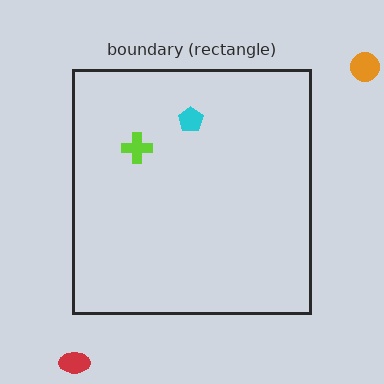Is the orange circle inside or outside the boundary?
Outside.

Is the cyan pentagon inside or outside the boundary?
Inside.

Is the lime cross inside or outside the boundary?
Inside.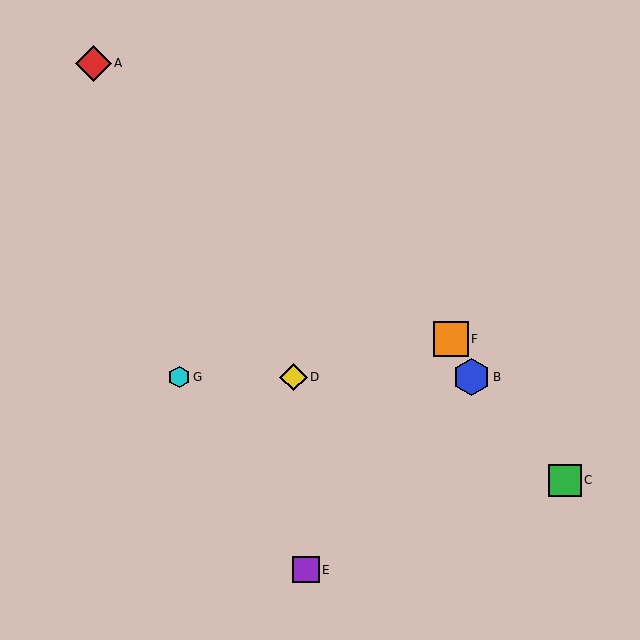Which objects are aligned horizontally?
Objects B, D, G are aligned horizontally.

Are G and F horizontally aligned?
No, G is at y≈377 and F is at y≈339.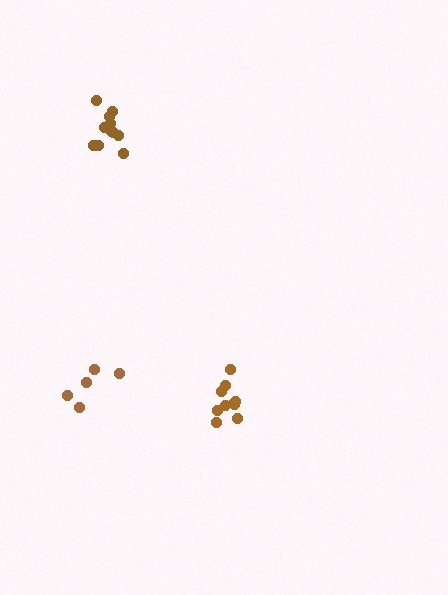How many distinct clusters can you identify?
There are 3 distinct clusters.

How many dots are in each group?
Group 1: 10 dots, Group 2: 5 dots, Group 3: 11 dots (26 total).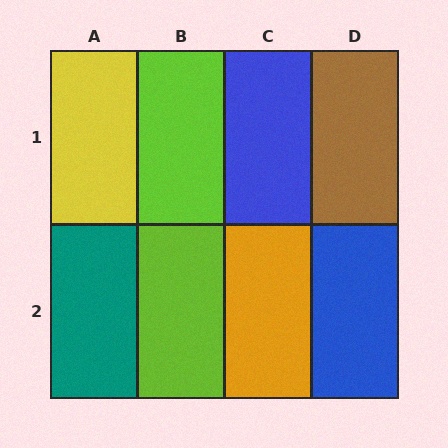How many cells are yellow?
1 cell is yellow.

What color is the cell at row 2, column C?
Orange.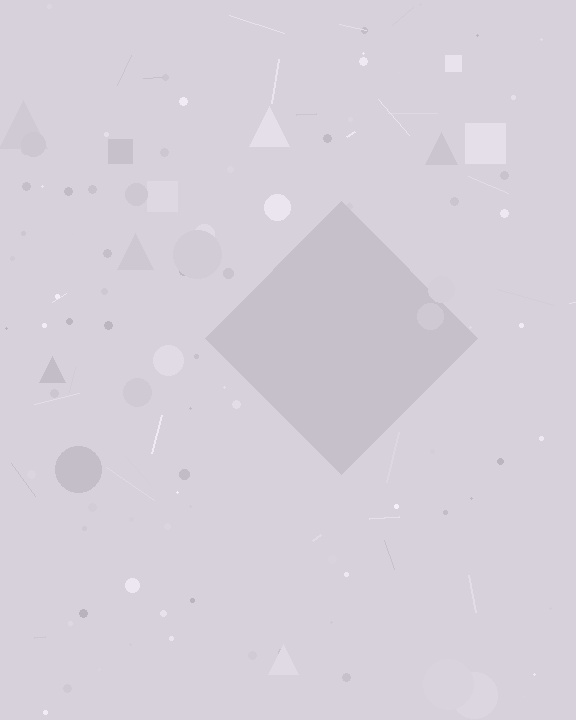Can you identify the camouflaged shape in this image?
The camouflaged shape is a diamond.